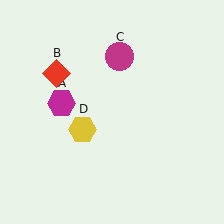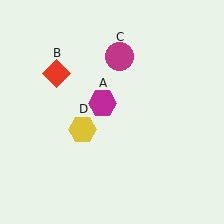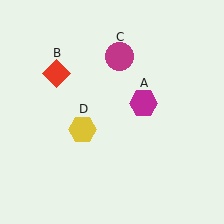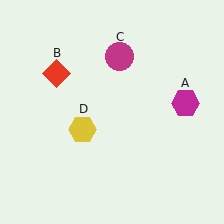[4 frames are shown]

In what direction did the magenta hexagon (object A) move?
The magenta hexagon (object A) moved right.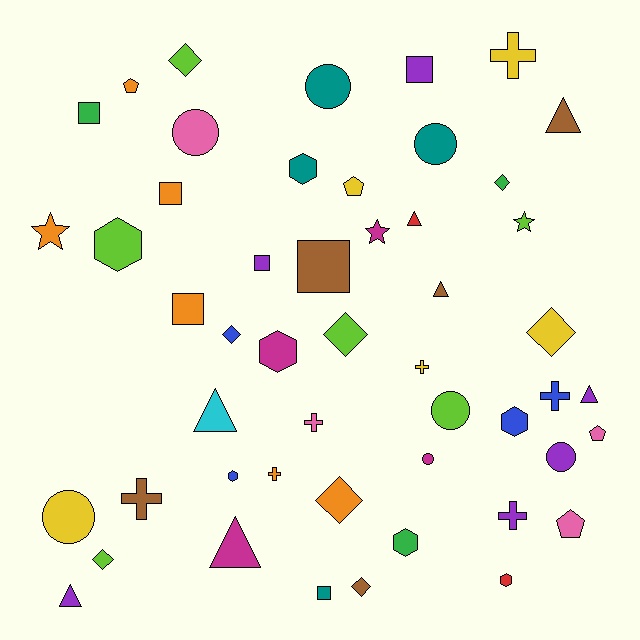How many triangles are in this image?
There are 7 triangles.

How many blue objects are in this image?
There are 4 blue objects.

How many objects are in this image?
There are 50 objects.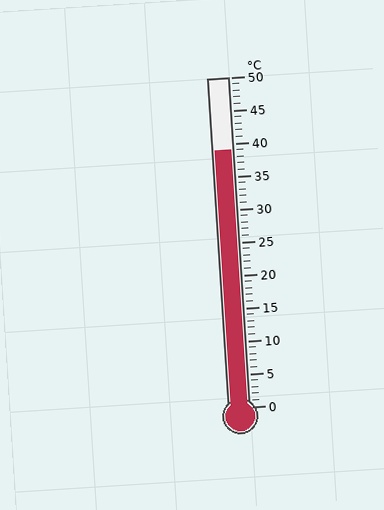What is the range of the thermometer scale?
The thermometer scale ranges from 0°C to 50°C.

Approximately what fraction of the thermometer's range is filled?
The thermometer is filled to approximately 80% of its range.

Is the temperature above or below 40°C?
The temperature is below 40°C.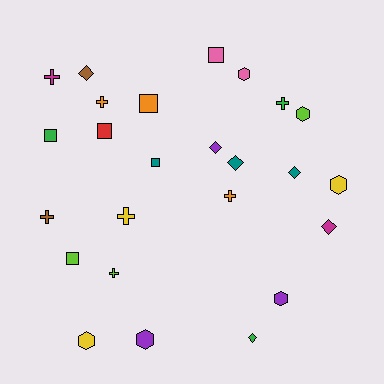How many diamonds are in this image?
There are 6 diamonds.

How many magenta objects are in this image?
There are 2 magenta objects.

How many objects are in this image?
There are 25 objects.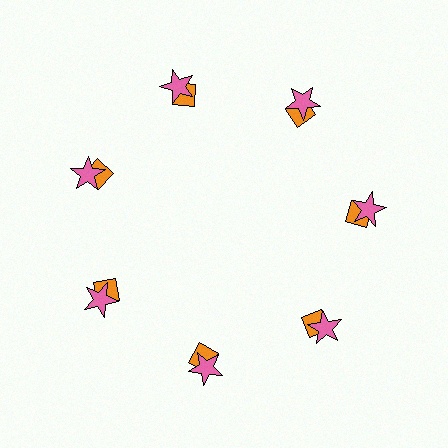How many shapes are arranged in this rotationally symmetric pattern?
There are 14 shapes, arranged in 7 groups of 2.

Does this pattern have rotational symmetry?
Yes, this pattern has 7-fold rotational symmetry. It looks the same after rotating 51 degrees around the center.